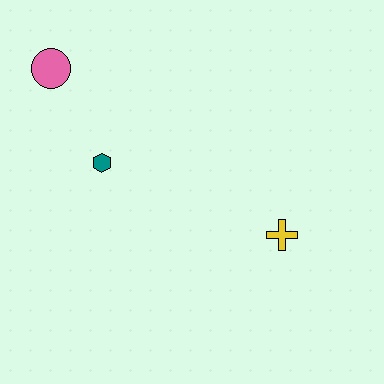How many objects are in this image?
There are 3 objects.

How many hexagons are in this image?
There is 1 hexagon.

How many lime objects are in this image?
There are no lime objects.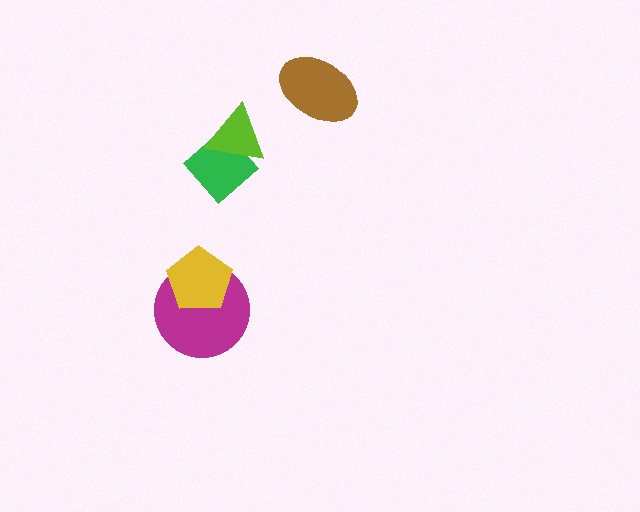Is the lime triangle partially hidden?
No, no other shape covers it.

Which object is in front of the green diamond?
The lime triangle is in front of the green diamond.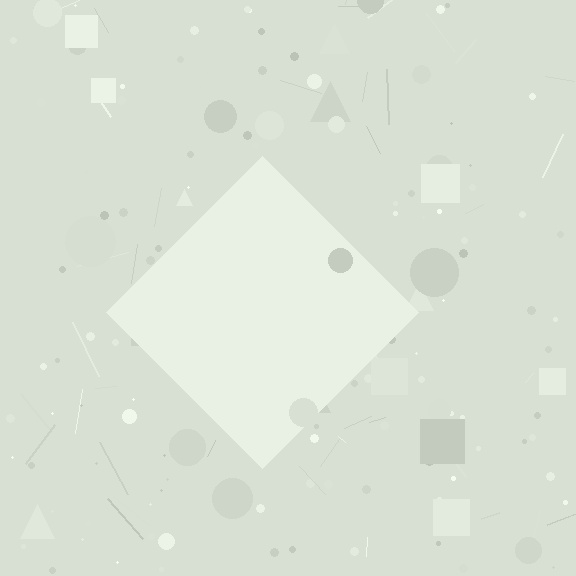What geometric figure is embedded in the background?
A diamond is embedded in the background.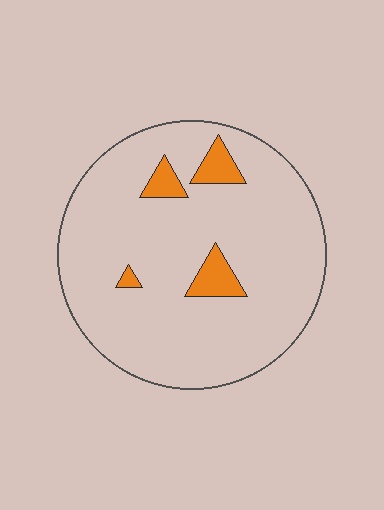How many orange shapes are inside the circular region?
4.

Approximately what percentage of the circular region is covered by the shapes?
Approximately 10%.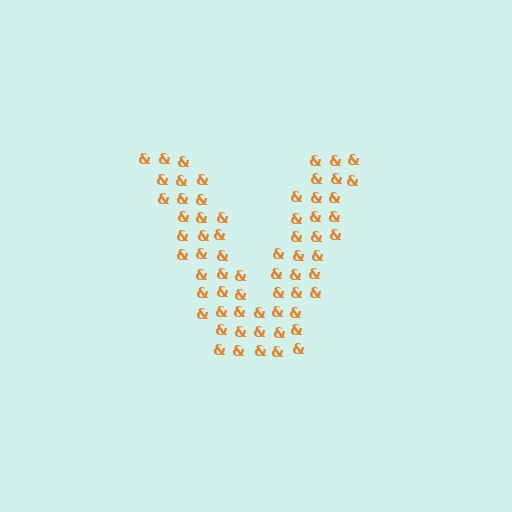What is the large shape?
The large shape is the letter V.